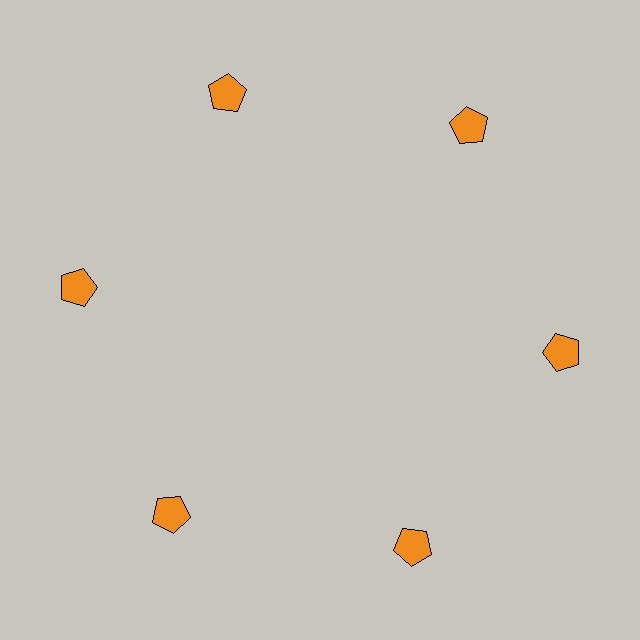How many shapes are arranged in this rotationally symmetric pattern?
There are 6 shapes, arranged in 6 groups of 1.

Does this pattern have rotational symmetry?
Yes, this pattern has 6-fold rotational symmetry. It looks the same after rotating 60 degrees around the center.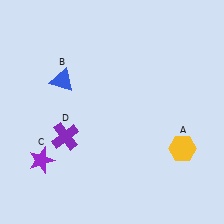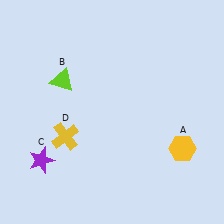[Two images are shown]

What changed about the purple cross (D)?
In Image 1, D is purple. In Image 2, it changed to yellow.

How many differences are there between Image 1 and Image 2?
There are 2 differences between the two images.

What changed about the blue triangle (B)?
In Image 1, B is blue. In Image 2, it changed to lime.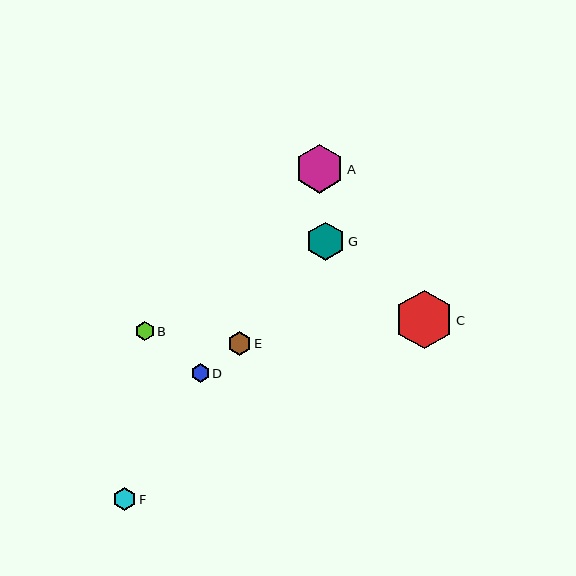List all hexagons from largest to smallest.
From largest to smallest: C, A, G, E, F, B, D.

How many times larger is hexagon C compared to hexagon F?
Hexagon C is approximately 2.5 times the size of hexagon F.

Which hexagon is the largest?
Hexagon C is the largest with a size of approximately 58 pixels.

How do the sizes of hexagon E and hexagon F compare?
Hexagon E and hexagon F are approximately the same size.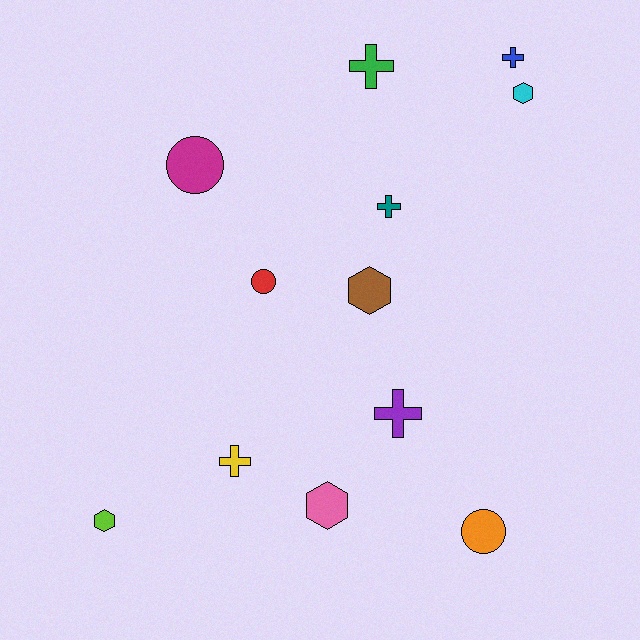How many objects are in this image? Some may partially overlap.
There are 12 objects.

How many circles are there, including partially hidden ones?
There are 3 circles.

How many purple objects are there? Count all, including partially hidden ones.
There is 1 purple object.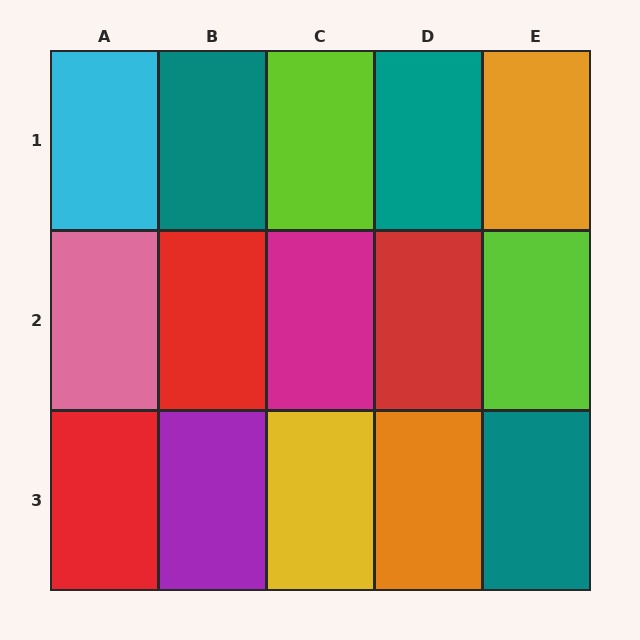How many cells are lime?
2 cells are lime.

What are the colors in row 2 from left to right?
Pink, red, magenta, red, lime.